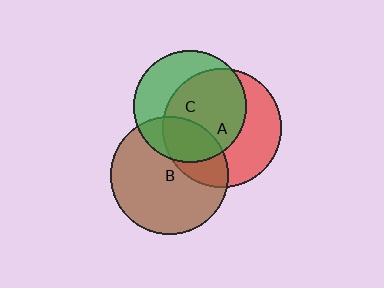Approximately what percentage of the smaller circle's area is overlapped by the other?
Approximately 30%.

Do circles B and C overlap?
Yes.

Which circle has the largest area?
Circle A (red).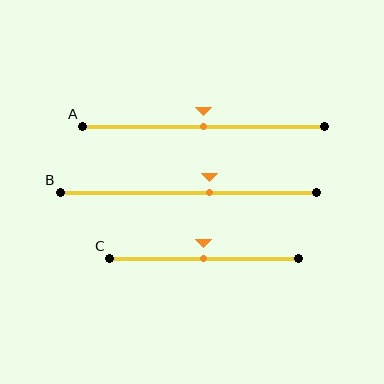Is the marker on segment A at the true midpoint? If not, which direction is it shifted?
Yes, the marker on segment A is at the true midpoint.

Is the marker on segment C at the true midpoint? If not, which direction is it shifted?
Yes, the marker on segment C is at the true midpoint.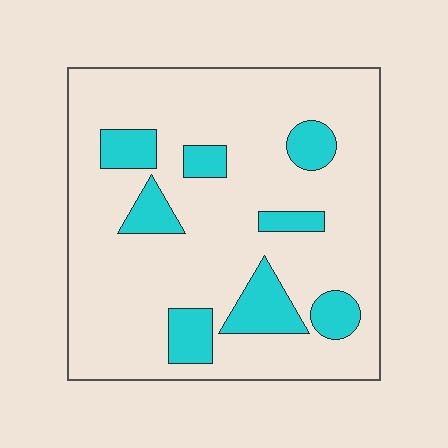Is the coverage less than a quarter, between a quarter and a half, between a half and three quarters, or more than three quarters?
Less than a quarter.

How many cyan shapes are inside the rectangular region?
8.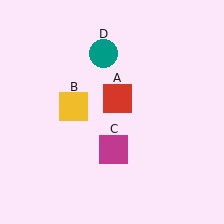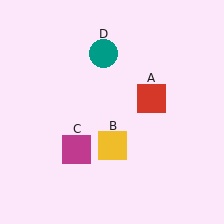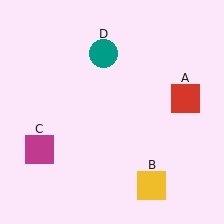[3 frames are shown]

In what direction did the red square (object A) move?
The red square (object A) moved right.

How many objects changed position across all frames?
3 objects changed position: red square (object A), yellow square (object B), magenta square (object C).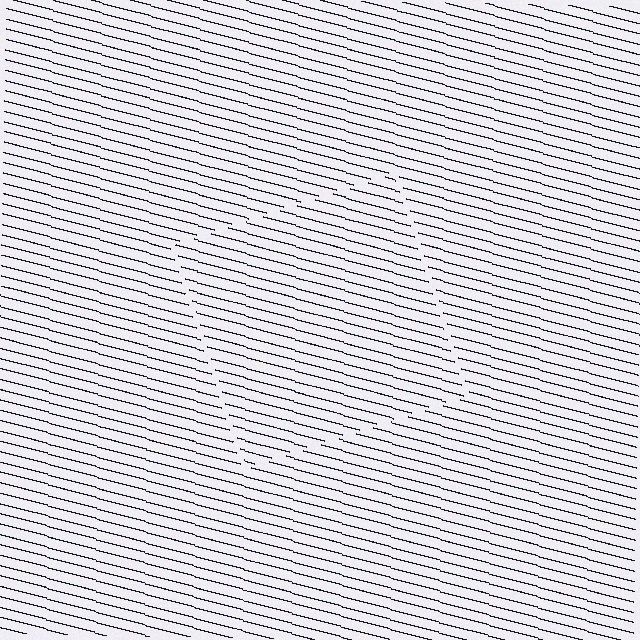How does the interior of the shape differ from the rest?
The interior of the shape contains the same grating, shifted by half a period — the contour is defined by the phase discontinuity where line-ends from the inner and outer gratings abut.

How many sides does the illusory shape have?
4 sides — the line-ends trace a square.